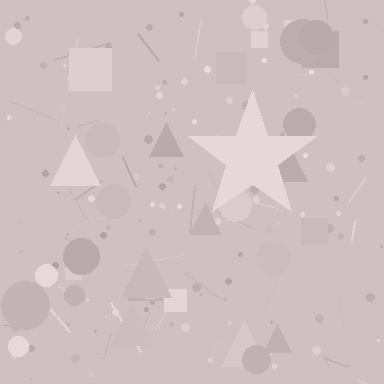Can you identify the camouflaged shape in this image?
The camouflaged shape is a star.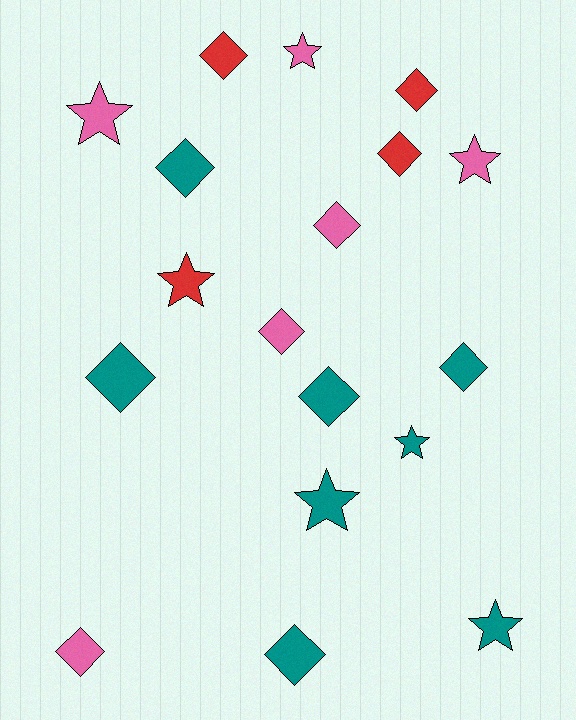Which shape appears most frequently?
Diamond, with 11 objects.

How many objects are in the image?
There are 18 objects.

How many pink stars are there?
There are 3 pink stars.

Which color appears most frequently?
Teal, with 8 objects.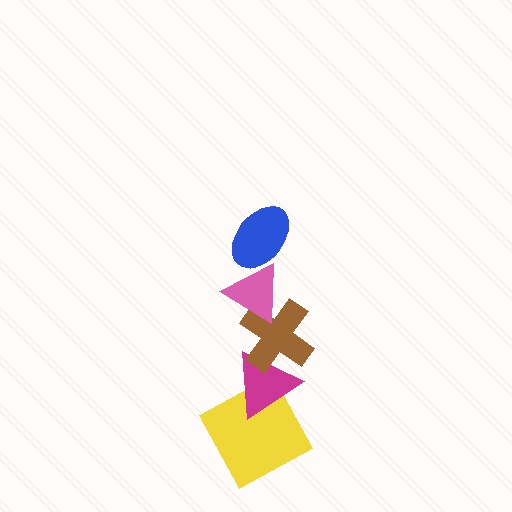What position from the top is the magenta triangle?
The magenta triangle is 4th from the top.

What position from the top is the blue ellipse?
The blue ellipse is 1st from the top.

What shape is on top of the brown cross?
The pink triangle is on top of the brown cross.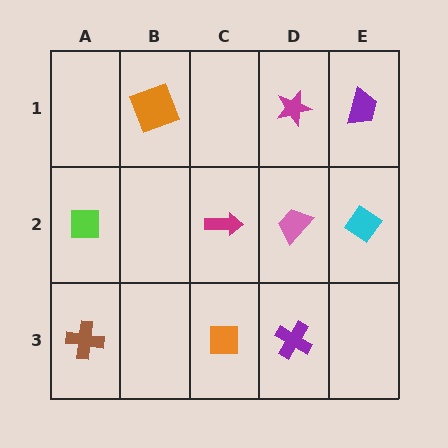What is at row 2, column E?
A cyan diamond.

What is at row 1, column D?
A magenta star.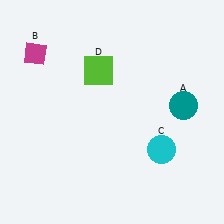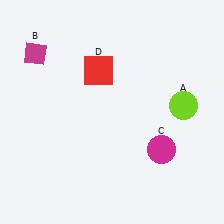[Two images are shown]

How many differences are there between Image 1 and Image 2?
There are 3 differences between the two images.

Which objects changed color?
A changed from teal to lime. C changed from cyan to magenta. D changed from lime to red.